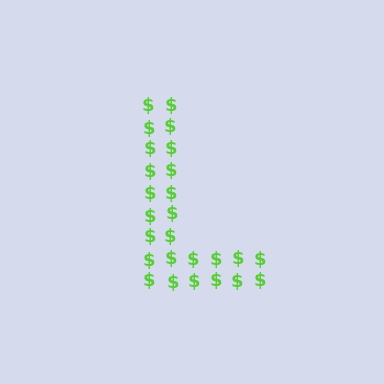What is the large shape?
The large shape is the letter L.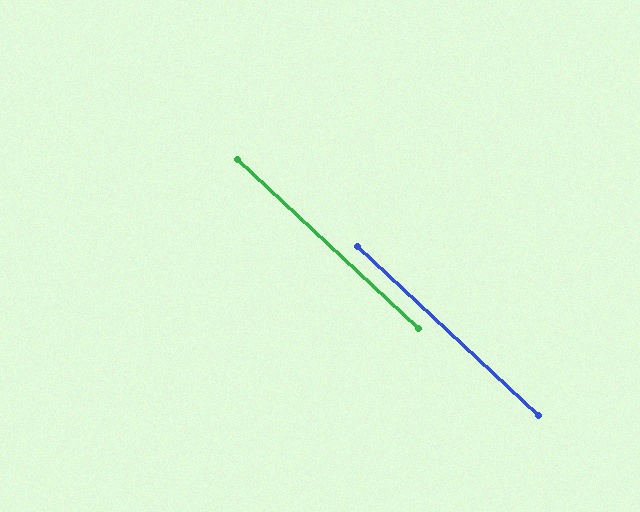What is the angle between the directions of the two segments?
Approximately 0 degrees.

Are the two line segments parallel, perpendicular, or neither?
Parallel — their directions differ by only 0.0°.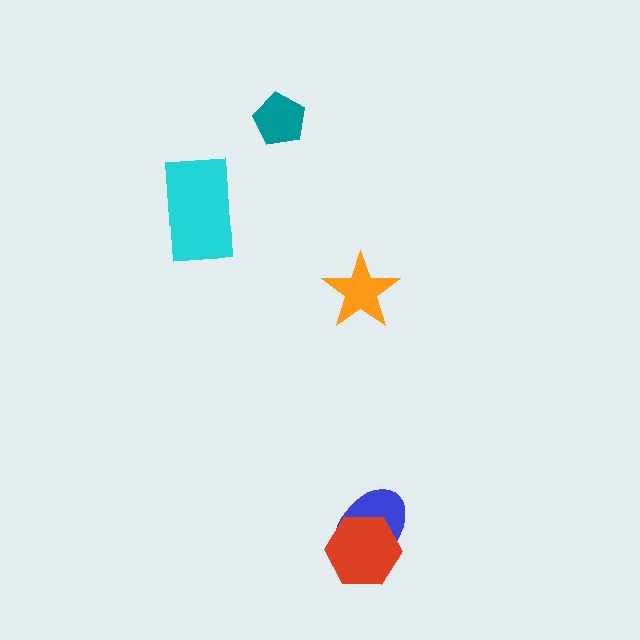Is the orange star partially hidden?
No, no other shape covers it.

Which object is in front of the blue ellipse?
The red hexagon is in front of the blue ellipse.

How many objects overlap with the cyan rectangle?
0 objects overlap with the cyan rectangle.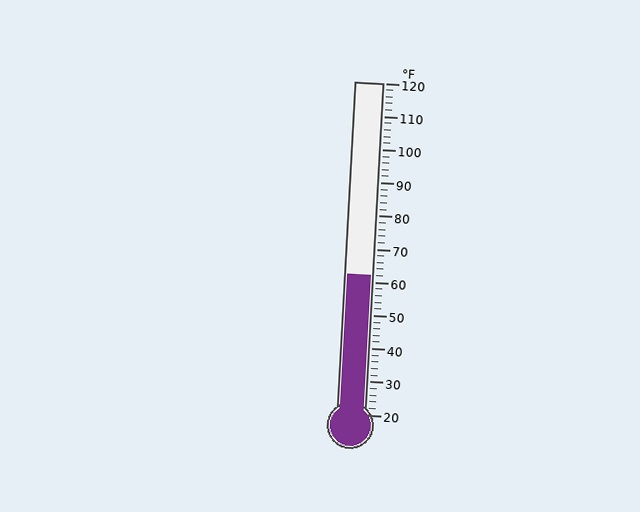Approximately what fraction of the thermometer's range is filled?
The thermometer is filled to approximately 40% of its range.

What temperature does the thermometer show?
The thermometer shows approximately 62°F.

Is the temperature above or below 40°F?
The temperature is above 40°F.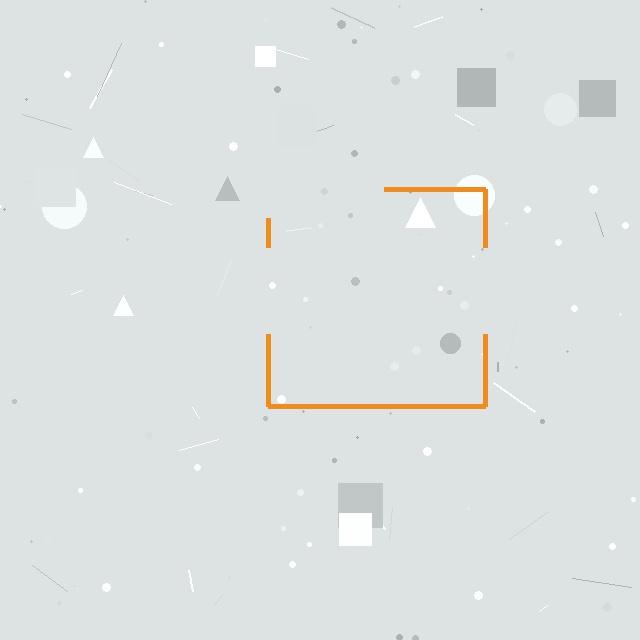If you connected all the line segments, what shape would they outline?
They would outline a square.